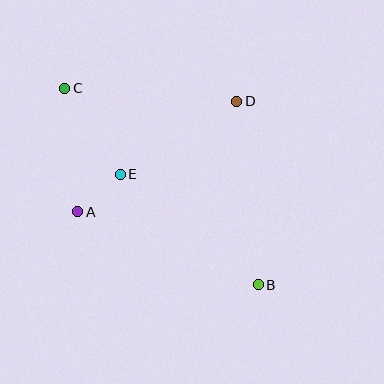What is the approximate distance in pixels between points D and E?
The distance between D and E is approximately 137 pixels.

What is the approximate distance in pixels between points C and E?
The distance between C and E is approximately 102 pixels.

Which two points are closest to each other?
Points A and E are closest to each other.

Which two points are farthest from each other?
Points B and C are farthest from each other.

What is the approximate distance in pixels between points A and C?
The distance between A and C is approximately 124 pixels.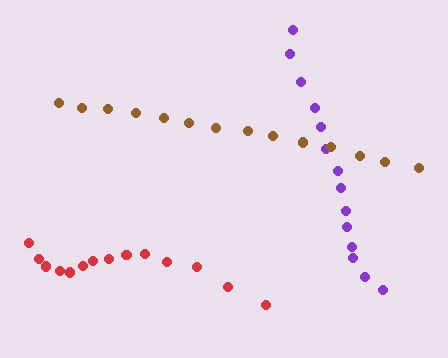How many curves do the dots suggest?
There are 3 distinct paths.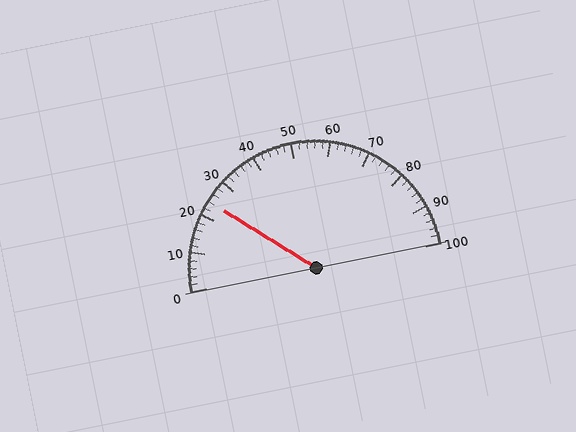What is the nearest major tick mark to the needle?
The nearest major tick mark is 20.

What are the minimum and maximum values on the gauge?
The gauge ranges from 0 to 100.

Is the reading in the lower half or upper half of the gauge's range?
The reading is in the lower half of the range (0 to 100).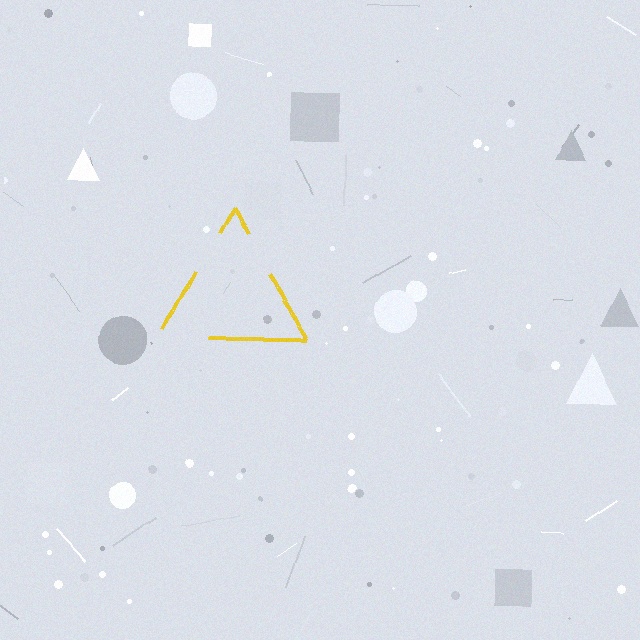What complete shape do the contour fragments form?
The contour fragments form a triangle.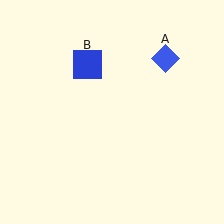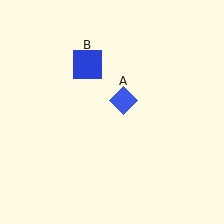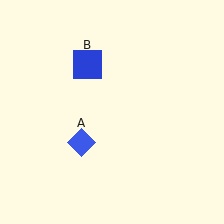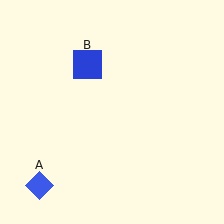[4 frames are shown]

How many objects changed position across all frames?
1 object changed position: blue diamond (object A).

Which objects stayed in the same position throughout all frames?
Blue square (object B) remained stationary.